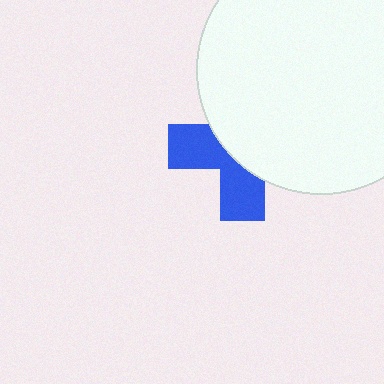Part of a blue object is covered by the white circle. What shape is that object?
It is a cross.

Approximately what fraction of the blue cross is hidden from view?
Roughly 58% of the blue cross is hidden behind the white circle.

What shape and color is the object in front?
The object in front is a white circle.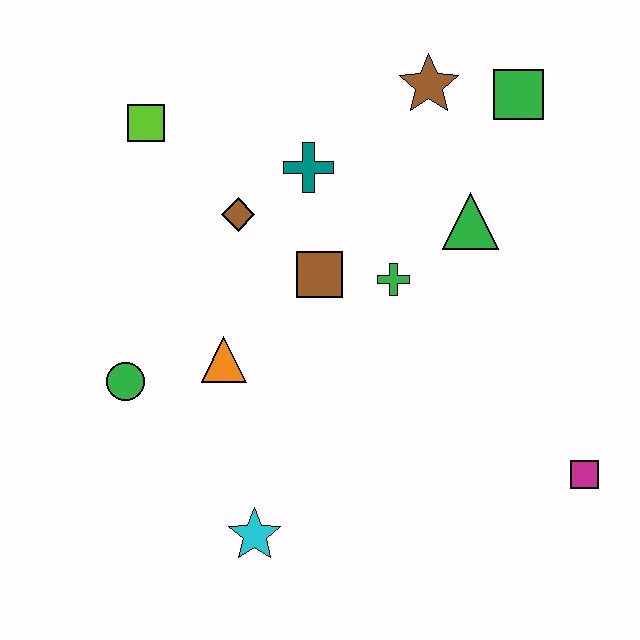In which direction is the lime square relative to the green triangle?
The lime square is to the left of the green triangle.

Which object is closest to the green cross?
The brown square is closest to the green cross.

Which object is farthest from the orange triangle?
The green square is farthest from the orange triangle.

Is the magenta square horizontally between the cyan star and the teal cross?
No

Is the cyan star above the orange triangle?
No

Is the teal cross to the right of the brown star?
No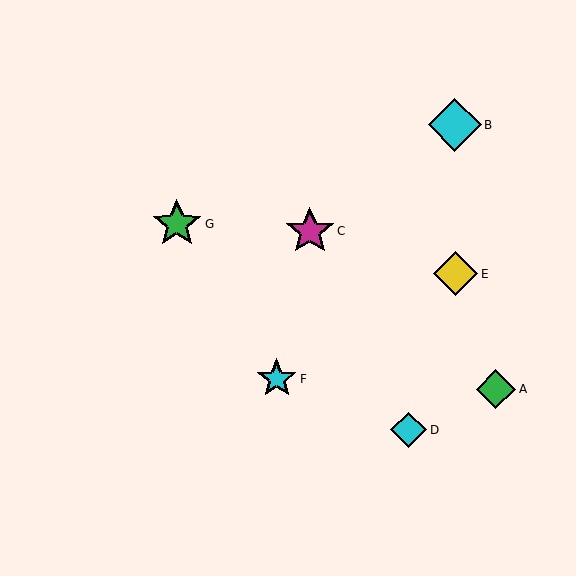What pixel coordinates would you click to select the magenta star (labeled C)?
Click at (310, 231) to select the magenta star C.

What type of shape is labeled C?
Shape C is a magenta star.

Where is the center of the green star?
The center of the green star is at (177, 224).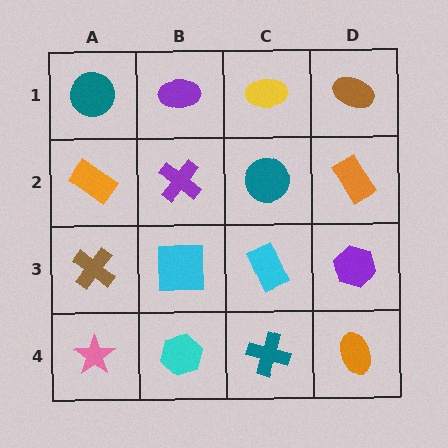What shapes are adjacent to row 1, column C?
A teal circle (row 2, column C), a purple ellipse (row 1, column B), a brown ellipse (row 1, column D).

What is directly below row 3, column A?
A pink star.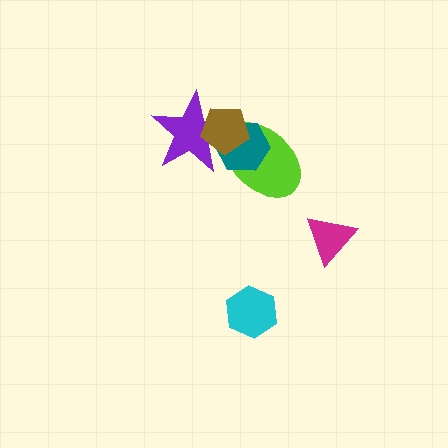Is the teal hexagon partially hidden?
Yes, it is partially covered by another shape.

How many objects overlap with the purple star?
3 objects overlap with the purple star.